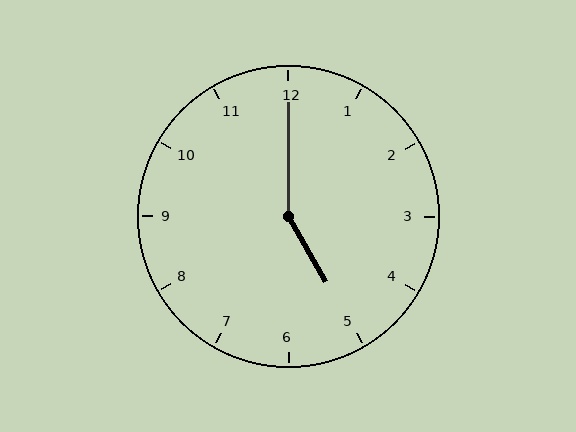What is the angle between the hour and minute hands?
Approximately 150 degrees.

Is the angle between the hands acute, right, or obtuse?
It is obtuse.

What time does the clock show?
5:00.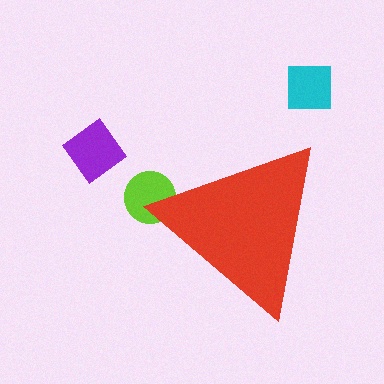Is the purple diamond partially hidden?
No, the purple diamond is fully visible.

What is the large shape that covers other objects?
A red triangle.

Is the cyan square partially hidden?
No, the cyan square is fully visible.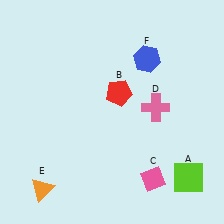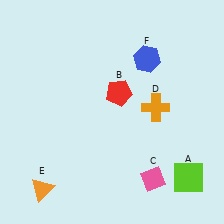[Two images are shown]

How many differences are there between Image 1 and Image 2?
There is 1 difference between the two images.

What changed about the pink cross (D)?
In Image 1, D is pink. In Image 2, it changed to orange.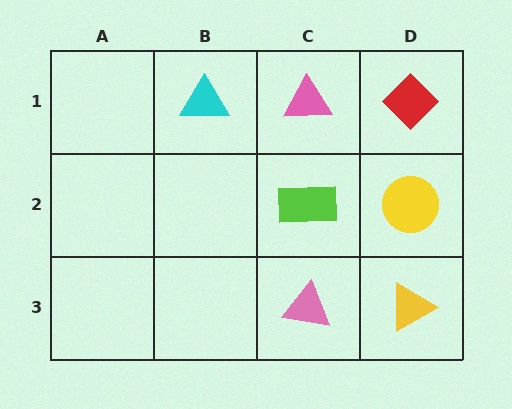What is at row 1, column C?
A pink triangle.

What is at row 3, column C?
A pink triangle.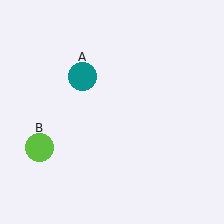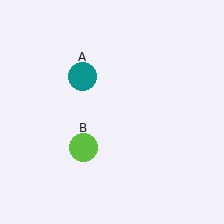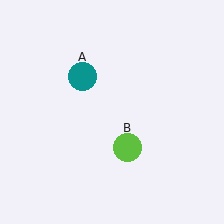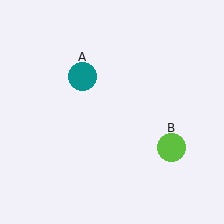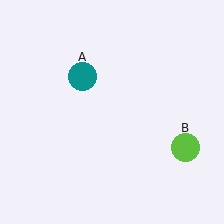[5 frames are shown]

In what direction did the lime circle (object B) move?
The lime circle (object B) moved right.